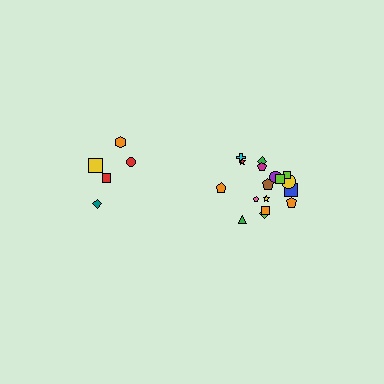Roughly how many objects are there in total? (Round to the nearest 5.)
Roughly 25 objects in total.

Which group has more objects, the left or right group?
The right group.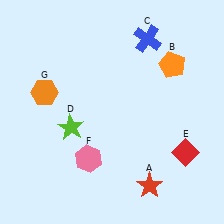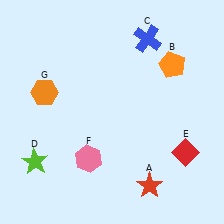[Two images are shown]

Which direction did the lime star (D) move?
The lime star (D) moved left.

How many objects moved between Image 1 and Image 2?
1 object moved between the two images.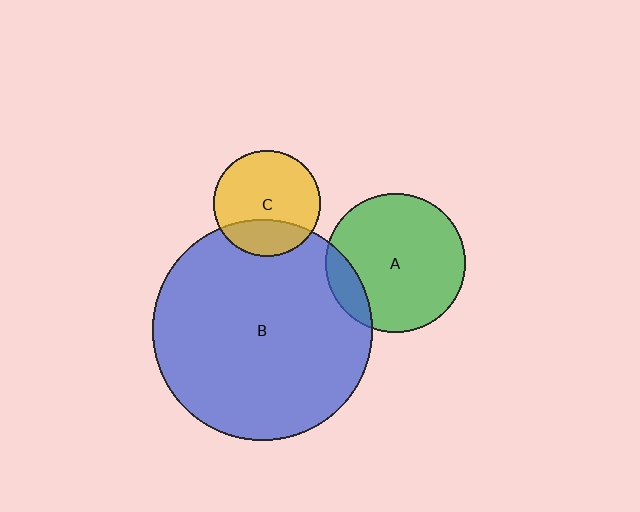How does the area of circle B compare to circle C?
Approximately 4.3 times.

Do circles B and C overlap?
Yes.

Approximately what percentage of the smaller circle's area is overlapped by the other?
Approximately 25%.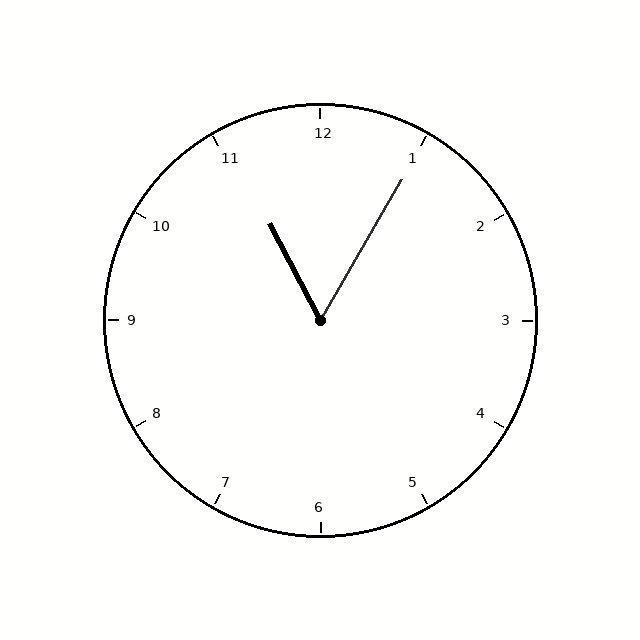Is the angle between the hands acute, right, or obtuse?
It is acute.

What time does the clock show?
11:05.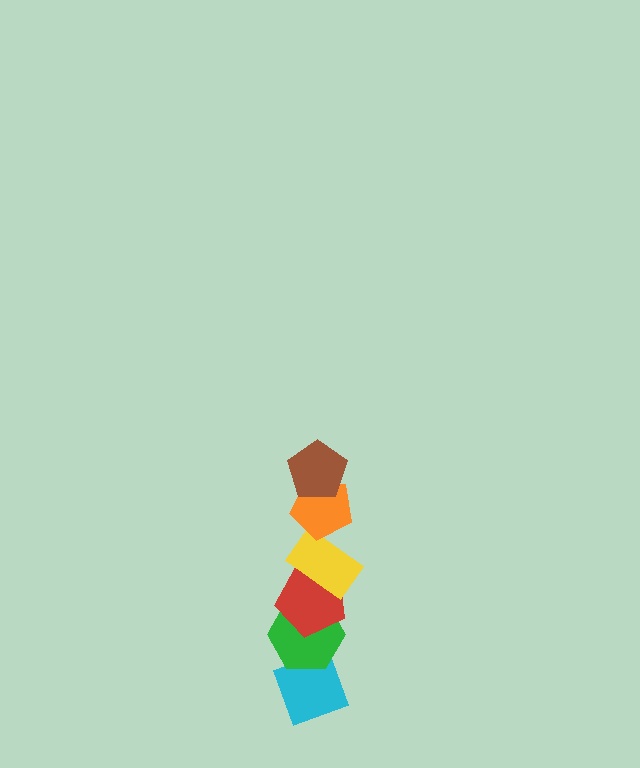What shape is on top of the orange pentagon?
The brown pentagon is on top of the orange pentagon.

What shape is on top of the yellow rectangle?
The orange pentagon is on top of the yellow rectangle.